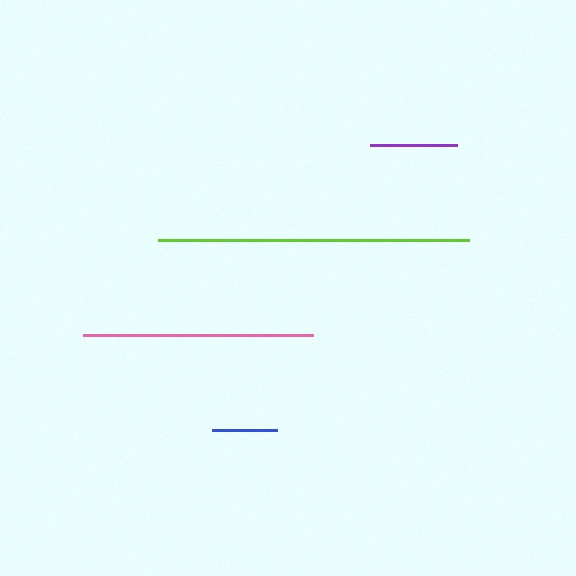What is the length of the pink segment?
The pink segment is approximately 230 pixels long.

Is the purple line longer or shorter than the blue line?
The purple line is longer than the blue line.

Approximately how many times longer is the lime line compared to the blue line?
The lime line is approximately 4.8 times the length of the blue line.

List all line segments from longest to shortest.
From longest to shortest: lime, pink, purple, blue.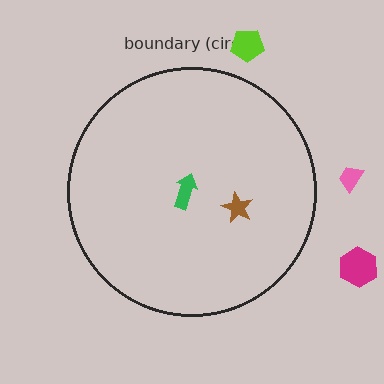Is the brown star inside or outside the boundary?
Inside.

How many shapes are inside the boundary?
2 inside, 3 outside.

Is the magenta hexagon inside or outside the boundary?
Outside.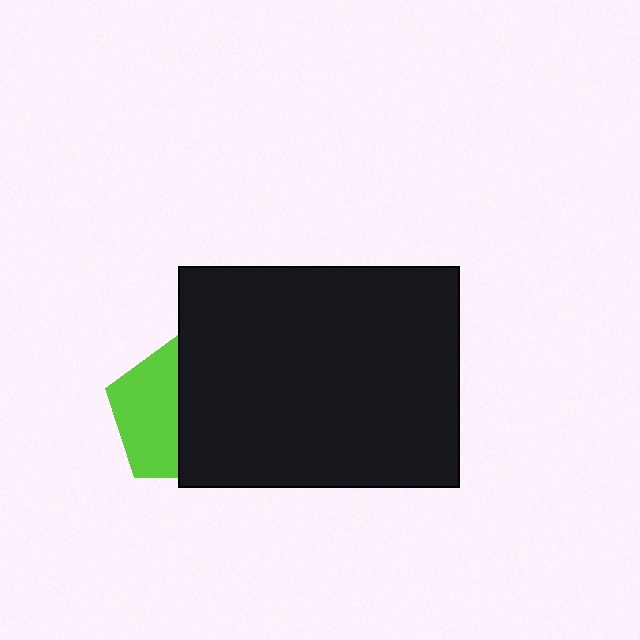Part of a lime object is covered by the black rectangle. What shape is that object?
It is a pentagon.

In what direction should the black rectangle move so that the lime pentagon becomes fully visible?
The black rectangle should move right. That is the shortest direction to clear the overlap and leave the lime pentagon fully visible.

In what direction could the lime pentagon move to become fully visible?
The lime pentagon could move left. That would shift it out from behind the black rectangle entirely.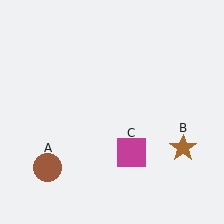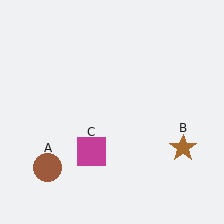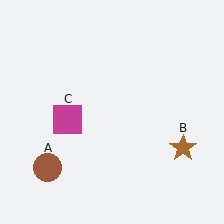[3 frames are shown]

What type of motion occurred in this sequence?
The magenta square (object C) rotated clockwise around the center of the scene.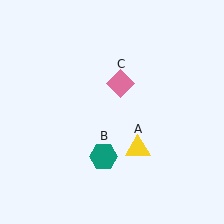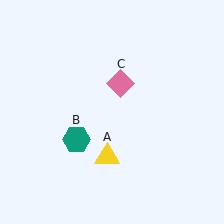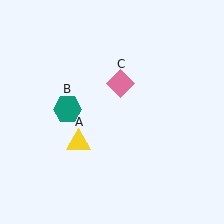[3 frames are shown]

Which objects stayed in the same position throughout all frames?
Pink diamond (object C) remained stationary.